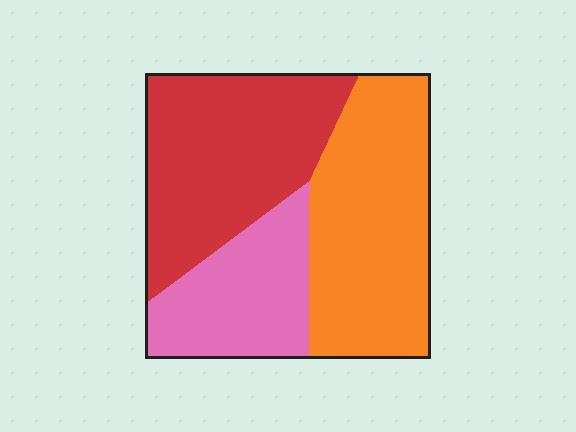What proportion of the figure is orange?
Orange covers 39% of the figure.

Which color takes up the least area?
Pink, at roughly 25%.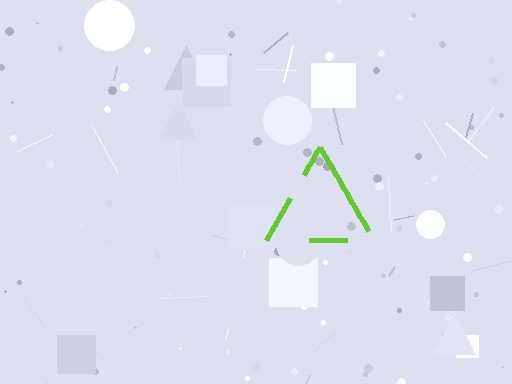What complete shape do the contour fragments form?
The contour fragments form a triangle.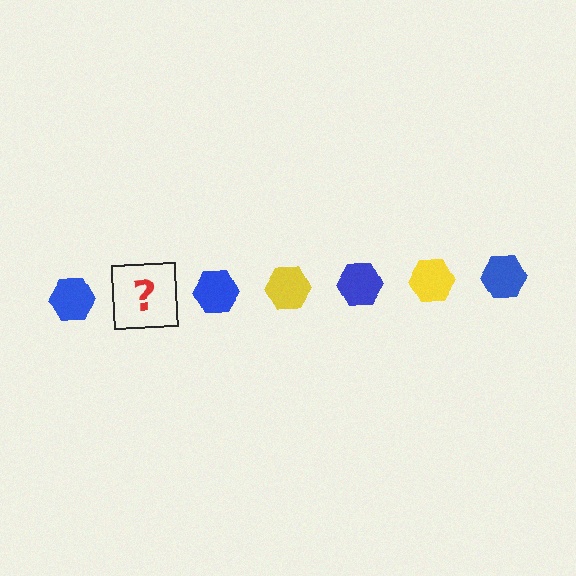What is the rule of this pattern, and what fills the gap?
The rule is that the pattern cycles through blue, yellow hexagons. The gap should be filled with a yellow hexagon.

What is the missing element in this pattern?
The missing element is a yellow hexagon.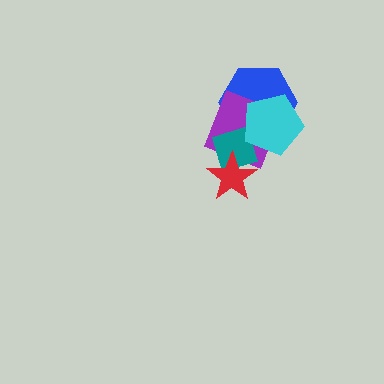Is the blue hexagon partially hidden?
Yes, it is partially covered by another shape.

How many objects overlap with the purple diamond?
4 objects overlap with the purple diamond.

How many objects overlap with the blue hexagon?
3 objects overlap with the blue hexagon.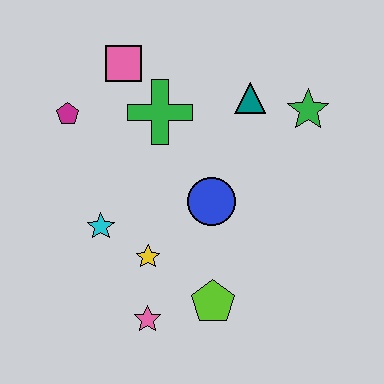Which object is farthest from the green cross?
The pink star is farthest from the green cross.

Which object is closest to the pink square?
The green cross is closest to the pink square.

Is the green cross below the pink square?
Yes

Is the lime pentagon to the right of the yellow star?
Yes